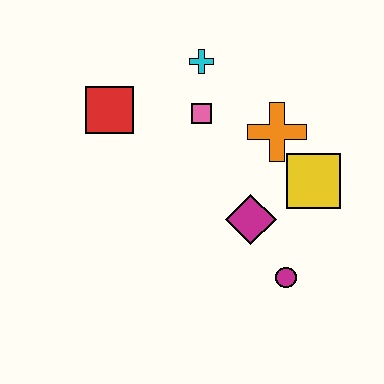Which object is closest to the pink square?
The cyan cross is closest to the pink square.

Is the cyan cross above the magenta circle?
Yes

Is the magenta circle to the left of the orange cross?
No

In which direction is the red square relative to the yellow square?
The red square is to the left of the yellow square.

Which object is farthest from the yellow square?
The red square is farthest from the yellow square.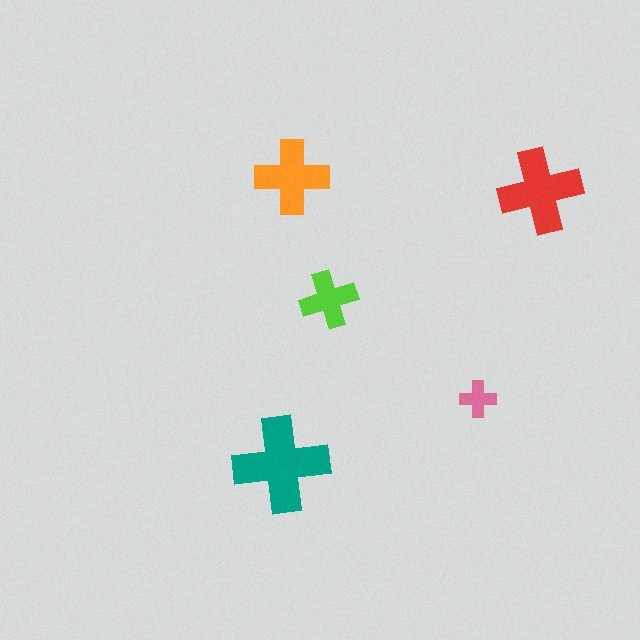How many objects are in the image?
There are 5 objects in the image.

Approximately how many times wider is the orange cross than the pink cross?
About 2 times wider.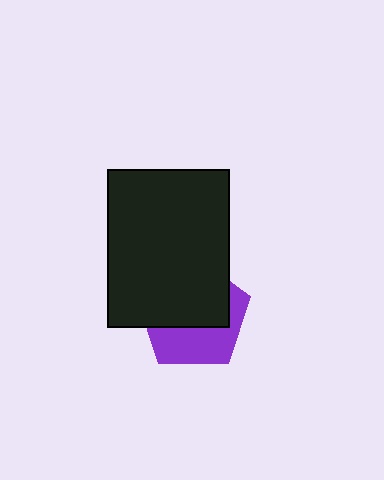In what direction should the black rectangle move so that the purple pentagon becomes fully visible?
The black rectangle should move up. That is the shortest direction to clear the overlap and leave the purple pentagon fully visible.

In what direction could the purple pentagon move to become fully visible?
The purple pentagon could move down. That would shift it out from behind the black rectangle entirely.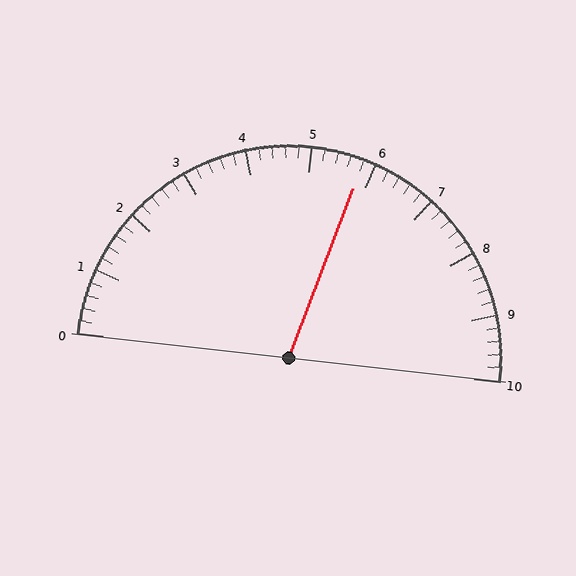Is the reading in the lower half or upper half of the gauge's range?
The reading is in the upper half of the range (0 to 10).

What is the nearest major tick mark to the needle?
The nearest major tick mark is 6.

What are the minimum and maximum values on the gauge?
The gauge ranges from 0 to 10.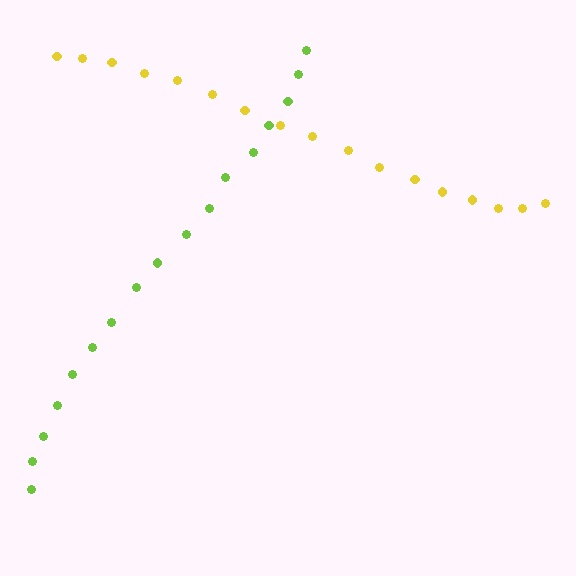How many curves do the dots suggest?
There are 2 distinct paths.